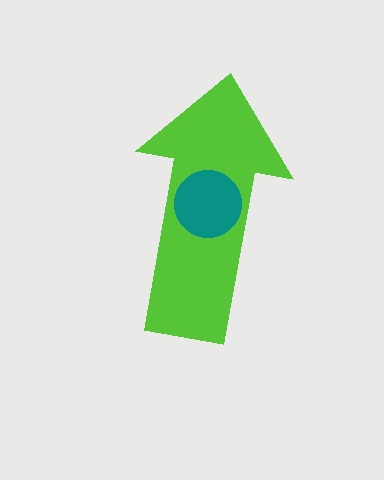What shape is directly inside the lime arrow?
The teal circle.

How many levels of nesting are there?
2.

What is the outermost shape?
The lime arrow.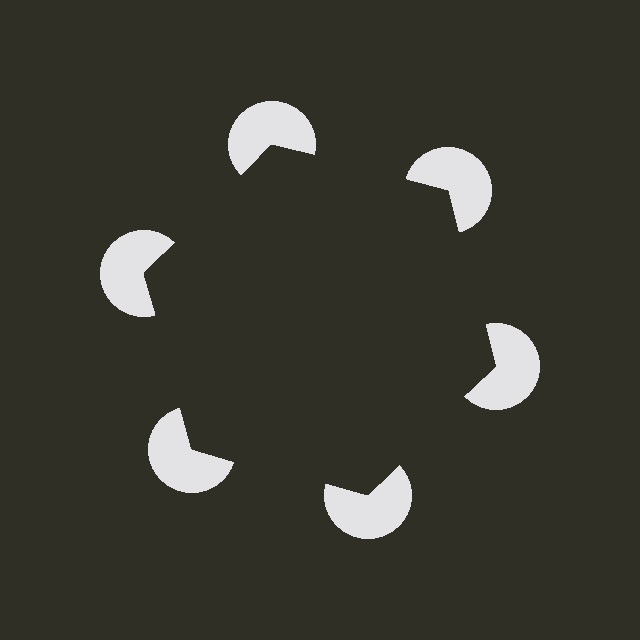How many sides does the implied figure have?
6 sides.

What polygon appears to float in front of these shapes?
An illusory hexagon — its edges are inferred from the aligned wedge cuts in the pac-man discs, not physically drawn.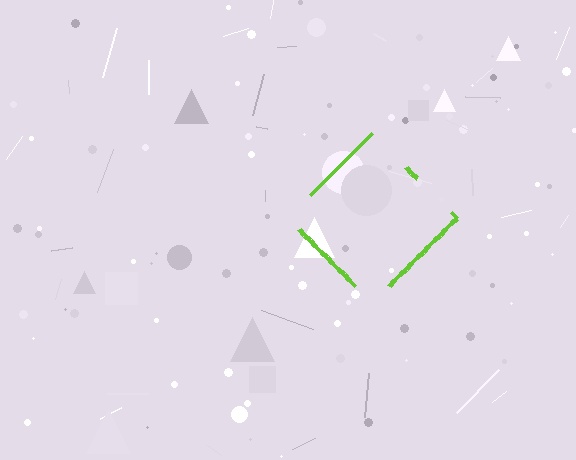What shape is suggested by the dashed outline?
The dashed outline suggests a diamond.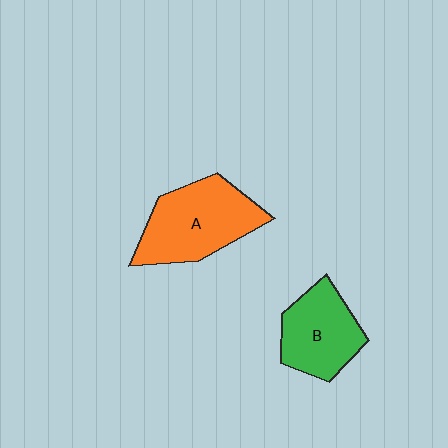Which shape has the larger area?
Shape A (orange).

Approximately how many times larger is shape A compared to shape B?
Approximately 1.3 times.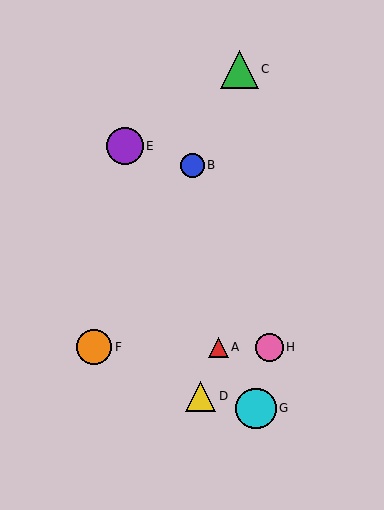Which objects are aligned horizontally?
Objects A, F, H are aligned horizontally.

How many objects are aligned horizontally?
3 objects (A, F, H) are aligned horizontally.